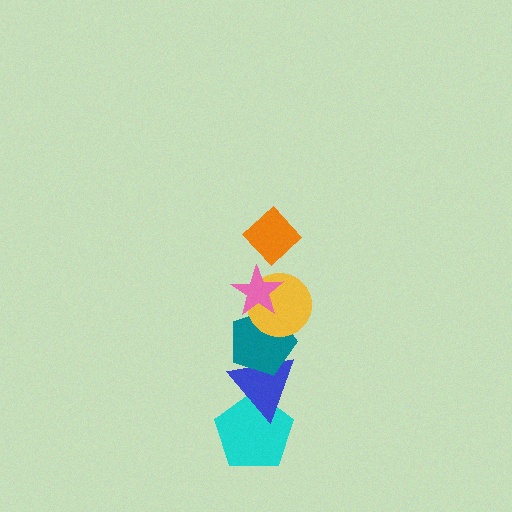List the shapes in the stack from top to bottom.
From top to bottom: the orange diamond, the pink star, the yellow circle, the teal pentagon, the blue triangle, the cyan pentagon.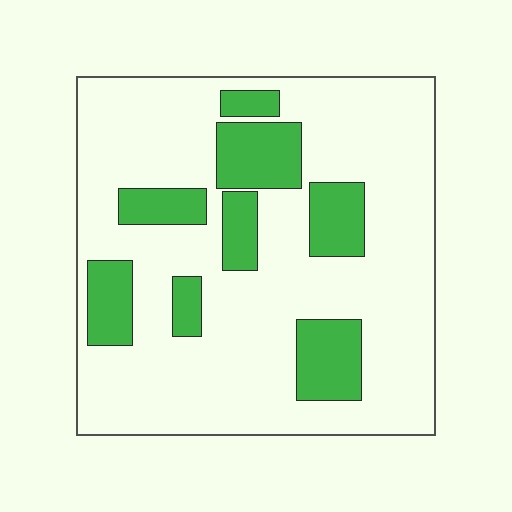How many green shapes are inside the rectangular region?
8.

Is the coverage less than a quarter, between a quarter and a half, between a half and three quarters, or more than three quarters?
Less than a quarter.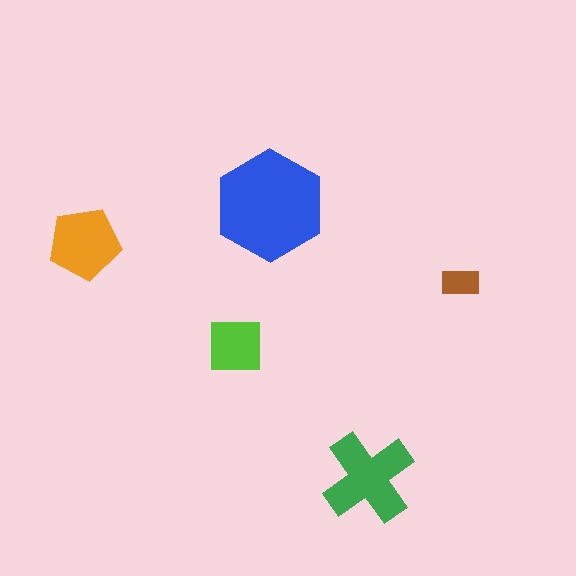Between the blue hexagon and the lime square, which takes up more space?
The blue hexagon.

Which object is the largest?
The blue hexagon.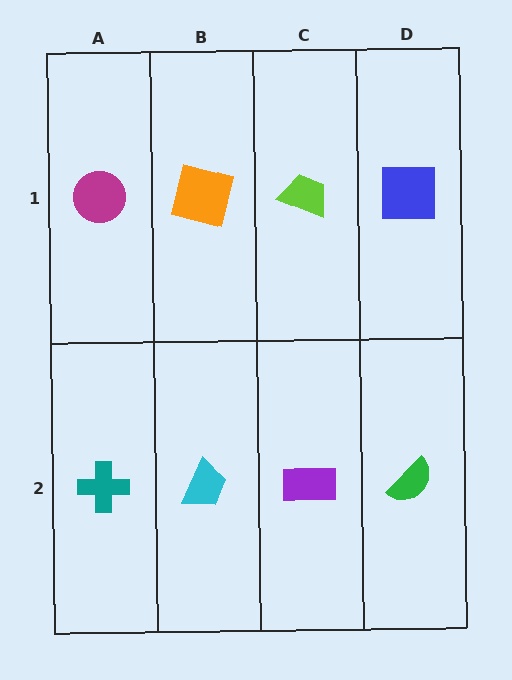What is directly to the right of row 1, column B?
A lime trapezoid.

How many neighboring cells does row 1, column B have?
3.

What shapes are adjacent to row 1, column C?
A purple rectangle (row 2, column C), an orange square (row 1, column B), a blue square (row 1, column D).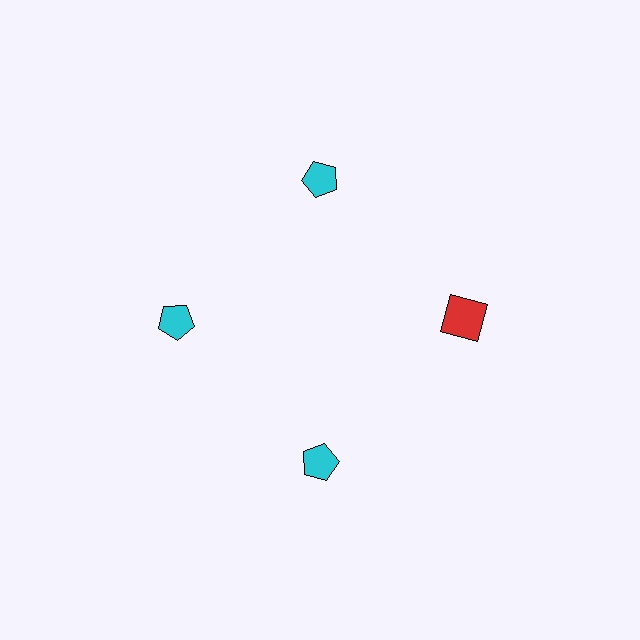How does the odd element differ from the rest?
It differs in both color (red instead of cyan) and shape (square instead of pentagon).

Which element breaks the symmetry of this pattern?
The red square at roughly the 3 o'clock position breaks the symmetry. All other shapes are cyan pentagons.